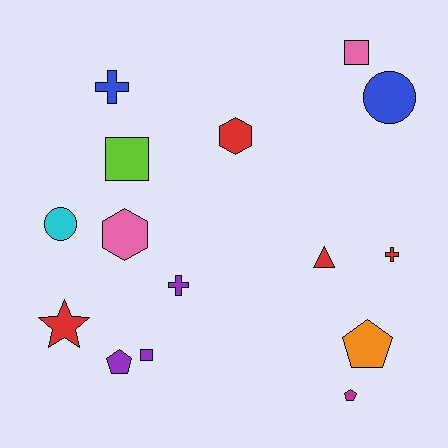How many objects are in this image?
There are 15 objects.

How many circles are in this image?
There are 2 circles.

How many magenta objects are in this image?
There is 1 magenta object.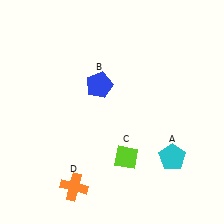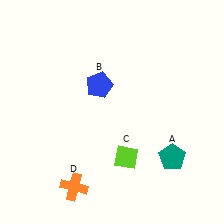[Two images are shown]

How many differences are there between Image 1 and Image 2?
There is 1 difference between the two images.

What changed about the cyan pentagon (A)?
In Image 1, A is cyan. In Image 2, it changed to teal.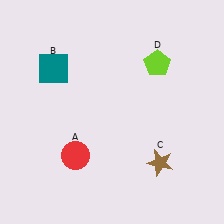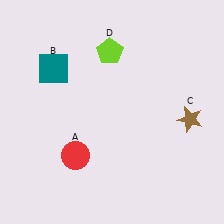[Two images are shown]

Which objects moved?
The objects that moved are: the brown star (C), the lime pentagon (D).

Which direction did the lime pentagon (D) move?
The lime pentagon (D) moved left.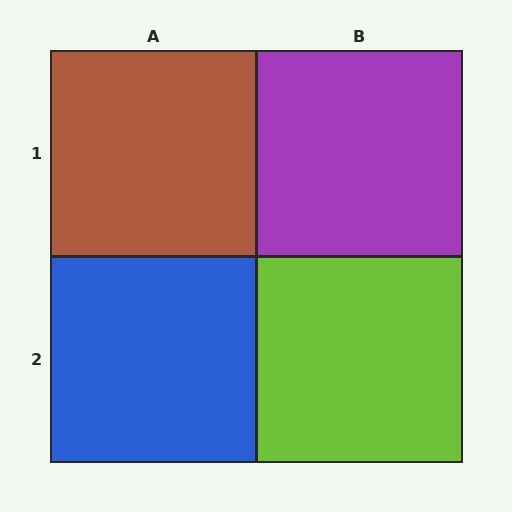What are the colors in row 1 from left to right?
Brown, purple.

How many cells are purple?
1 cell is purple.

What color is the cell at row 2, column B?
Lime.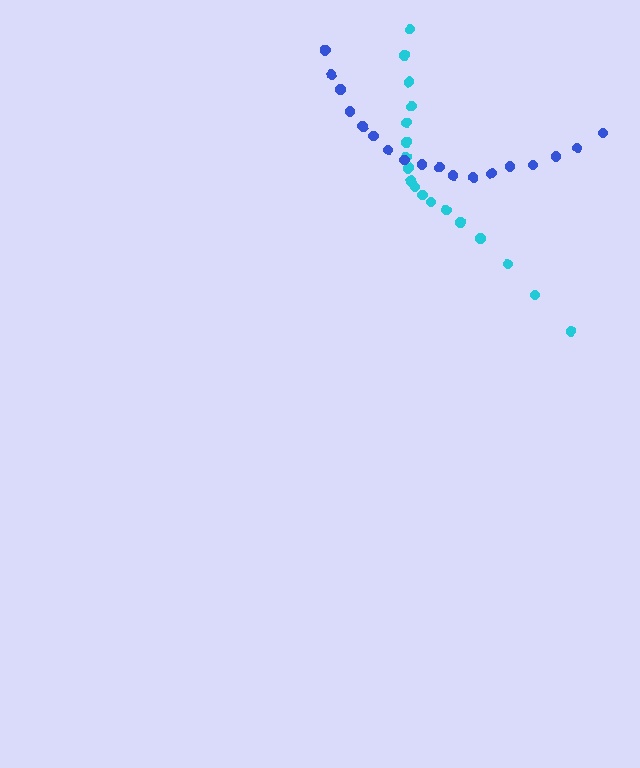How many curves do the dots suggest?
There are 2 distinct paths.